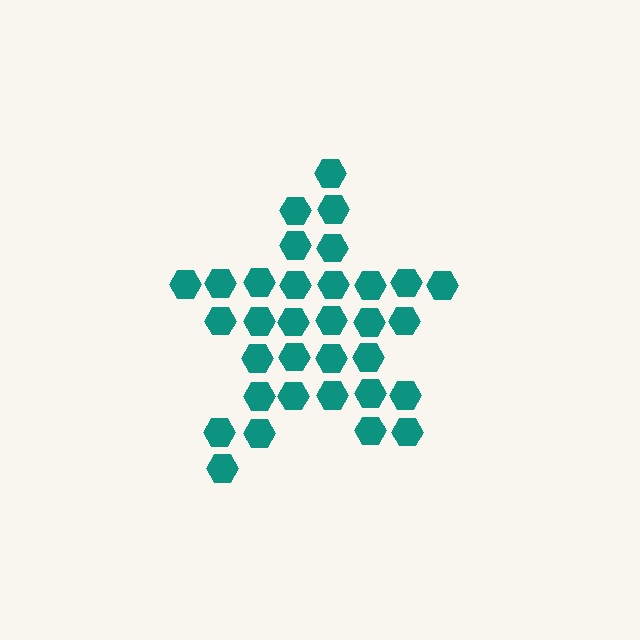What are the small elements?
The small elements are hexagons.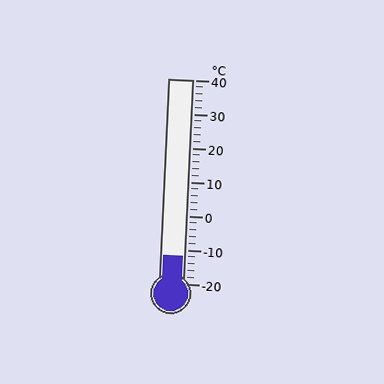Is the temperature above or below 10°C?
The temperature is below 10°C.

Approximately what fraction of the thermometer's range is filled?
The thermometer is filled to approximately 15% of its range.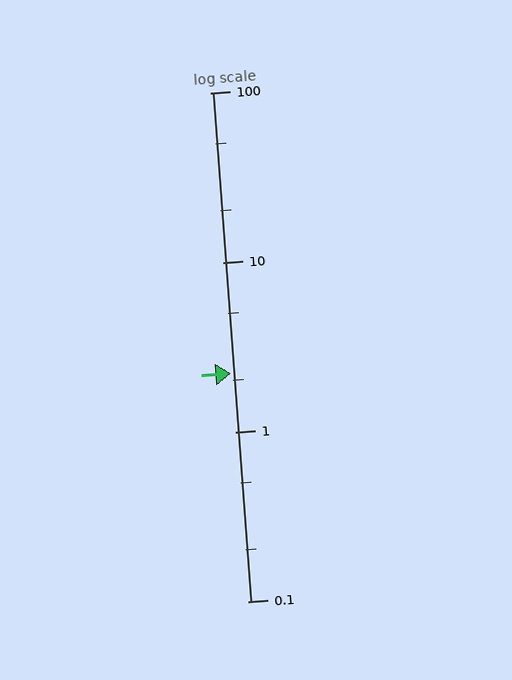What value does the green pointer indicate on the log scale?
The pointer indicates approximately 2.2.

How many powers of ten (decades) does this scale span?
The scale spans 3 decades, from 0.1 to 100.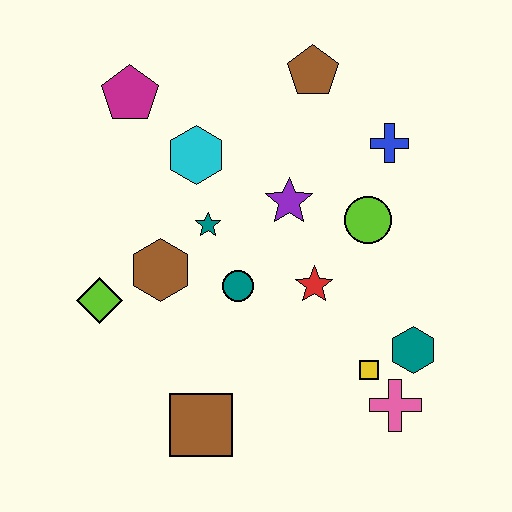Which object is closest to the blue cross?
The lime circle is closest to the blue cross.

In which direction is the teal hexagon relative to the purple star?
The teal hexagon is below the purple star.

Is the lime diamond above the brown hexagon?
No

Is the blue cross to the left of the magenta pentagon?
No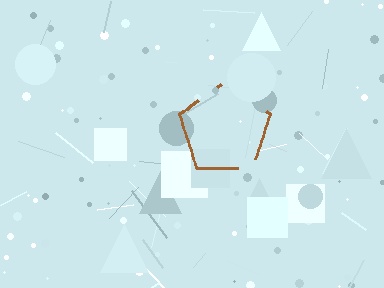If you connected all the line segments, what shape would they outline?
They would outline a pentagon.